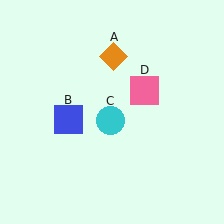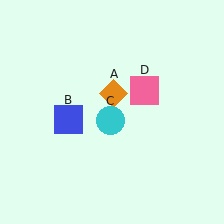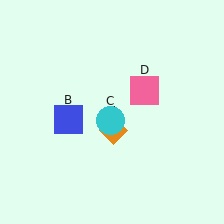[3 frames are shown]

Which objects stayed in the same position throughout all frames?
Blue square (object B) and cyan circle (object C) and pink square (object D) remained stationary.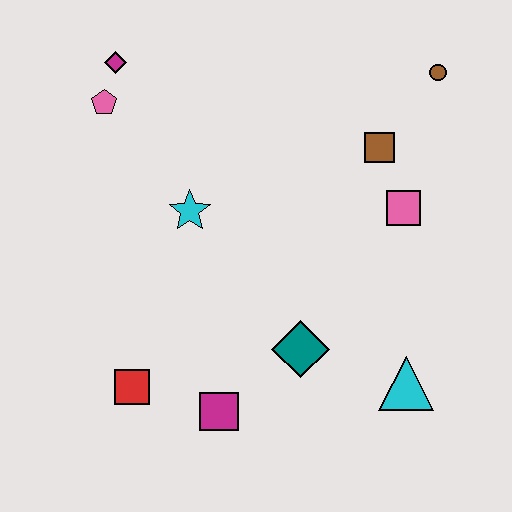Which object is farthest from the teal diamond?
The magenta diamond is farthest from the teal diamond.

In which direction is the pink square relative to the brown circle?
The pink square is below the brown circle.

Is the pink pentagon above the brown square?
Yes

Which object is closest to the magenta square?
The red square is closest to the magenta square.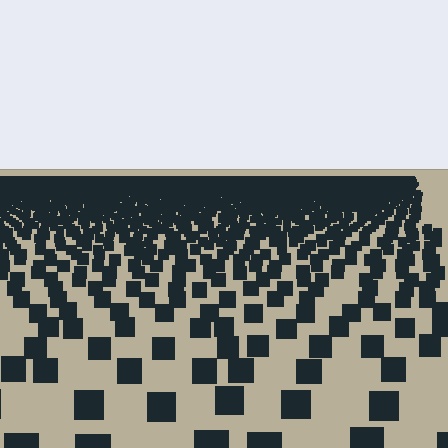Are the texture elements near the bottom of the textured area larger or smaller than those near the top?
Larger. Near the bottom, elements are closer to the viewer and appear at a bigger on-screen size.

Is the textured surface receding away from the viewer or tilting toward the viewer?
The surface is receding away from the viewer. Texture elements get smaller and denser toward the top.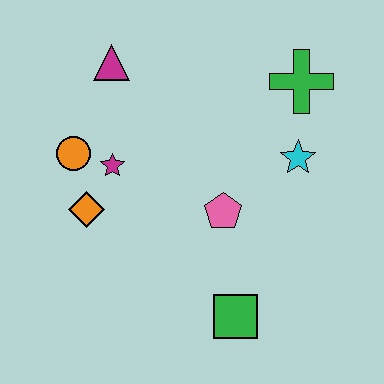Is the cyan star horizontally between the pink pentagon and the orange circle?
No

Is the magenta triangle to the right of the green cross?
No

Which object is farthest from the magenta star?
The green cross is farthest from the magenta star.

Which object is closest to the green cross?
The cyan star is closest to the green cross.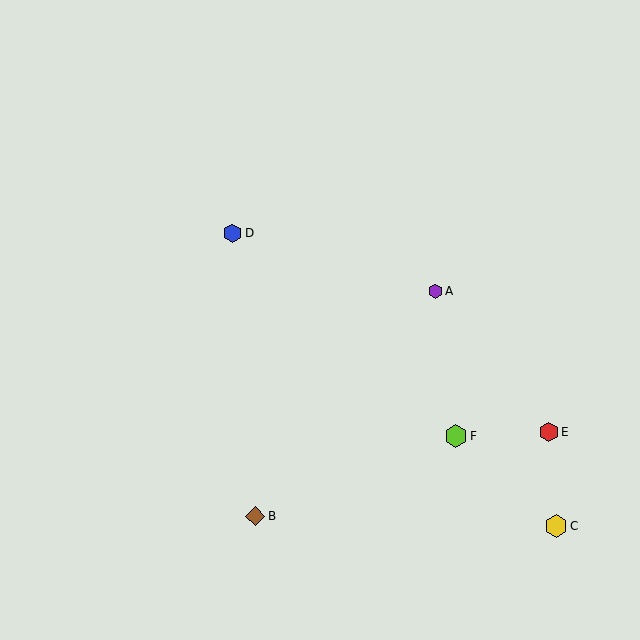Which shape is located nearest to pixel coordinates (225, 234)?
The blue hexagon (labeled D) at (232, 233) is nearest to that location.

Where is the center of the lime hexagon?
The center of the lime hexagon is at (456, 436).